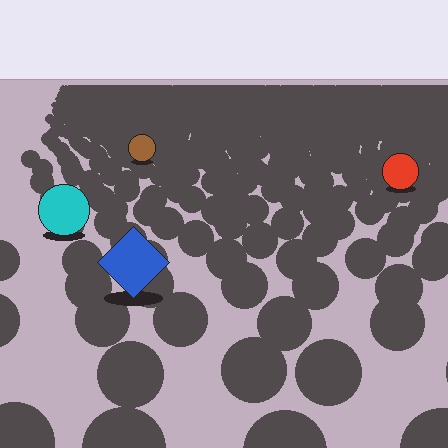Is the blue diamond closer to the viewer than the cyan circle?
Yes. The blue diamond is closer — you can tell from the texture gradient: the ground texture is coarser near it.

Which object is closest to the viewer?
The blue diamond is closest. The texture marks near it are larger and more spread out.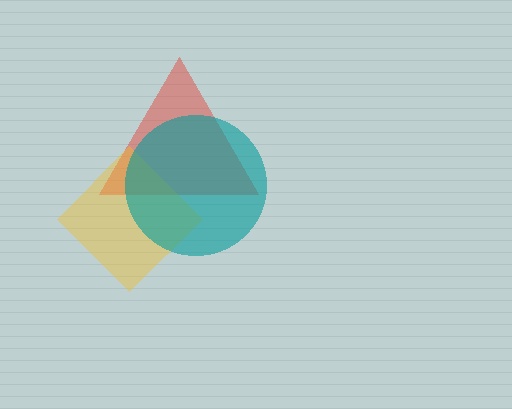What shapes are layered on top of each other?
The layered shapes are: a red triangle, a yellow diamond, a teal circle.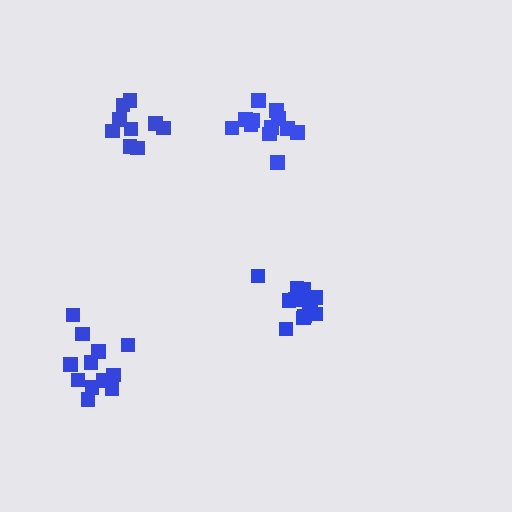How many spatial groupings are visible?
There are 4 spatial groupings.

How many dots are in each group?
Group 1: 14 dots, Group 2: 9 dots, Group 3: 12 dots, Group 4: 12 dots (47 total).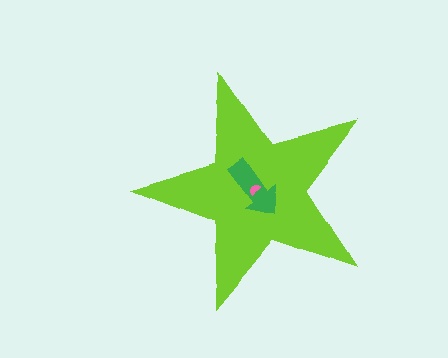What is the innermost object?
The pink semicircle.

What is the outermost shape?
The lime star.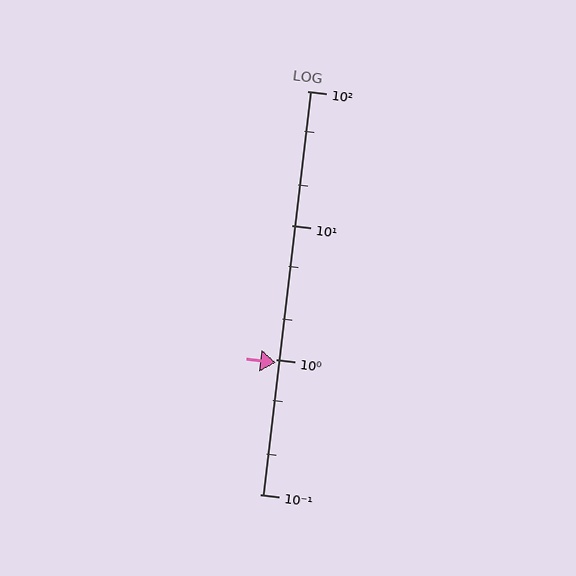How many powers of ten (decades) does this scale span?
The scale spans 3 decades, from 0.1 to 100.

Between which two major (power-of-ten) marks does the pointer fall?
The pointer is between 0.1 and 1.